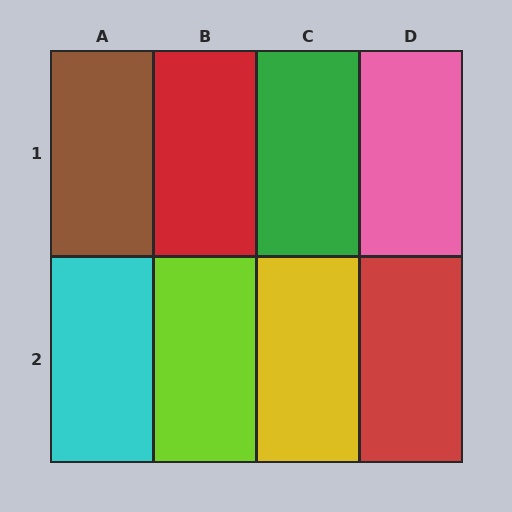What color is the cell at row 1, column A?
Brown.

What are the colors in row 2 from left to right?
Cyan, lime, yellow, red.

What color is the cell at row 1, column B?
Red.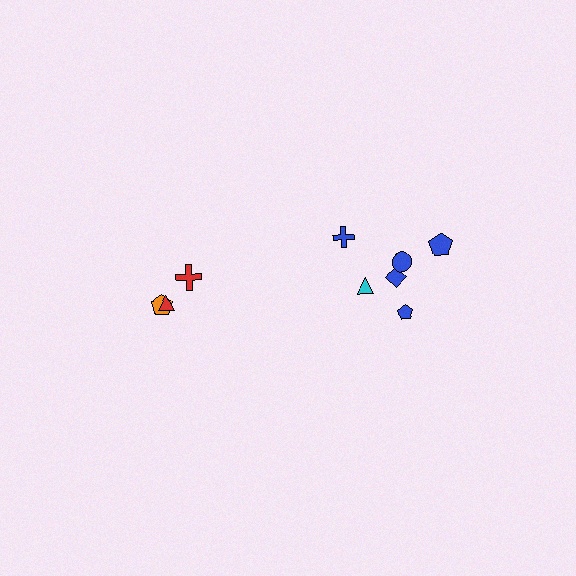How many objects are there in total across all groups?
There are 9 objects.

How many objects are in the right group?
There are 6 objects.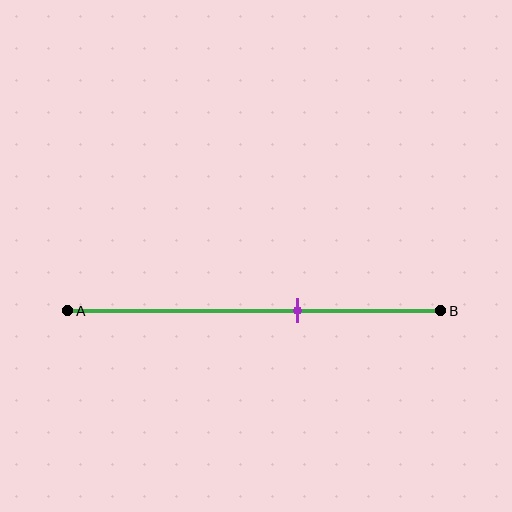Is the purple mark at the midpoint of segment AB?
No, the mark is at about 60% from A, not at the 50% midpoint.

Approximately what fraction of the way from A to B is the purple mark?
The purple mark is approximately 60% of the way from A to B.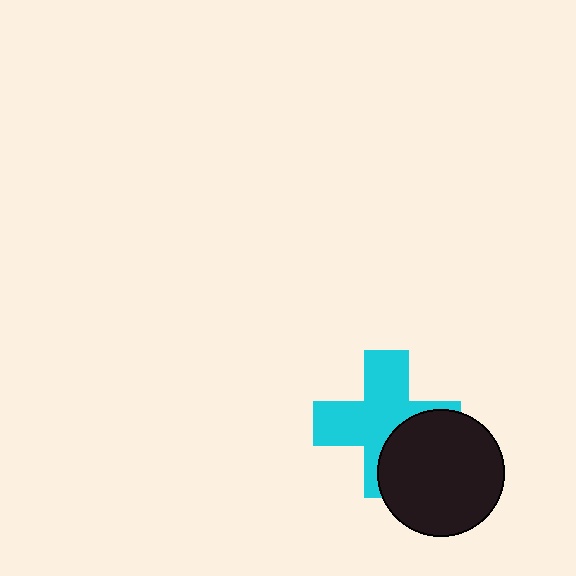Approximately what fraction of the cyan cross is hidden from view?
Roughly 34% of the cyan cross is hidden behind the black circle.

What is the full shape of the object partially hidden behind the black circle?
The partially hidden object is a cyan cross.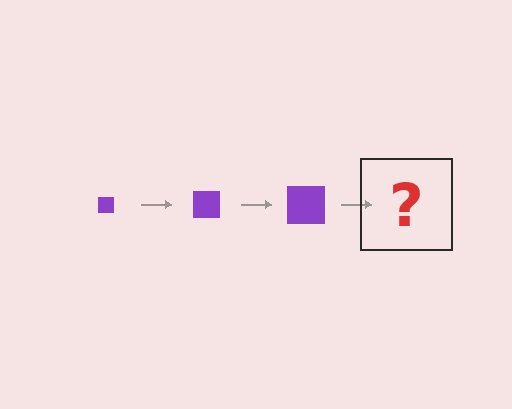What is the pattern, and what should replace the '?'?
The pattern is that the square gets progressively larger each step. The '?' should be a purple square, larger than the previous one.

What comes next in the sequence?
The next element should be a purple square, larger than the previous one.